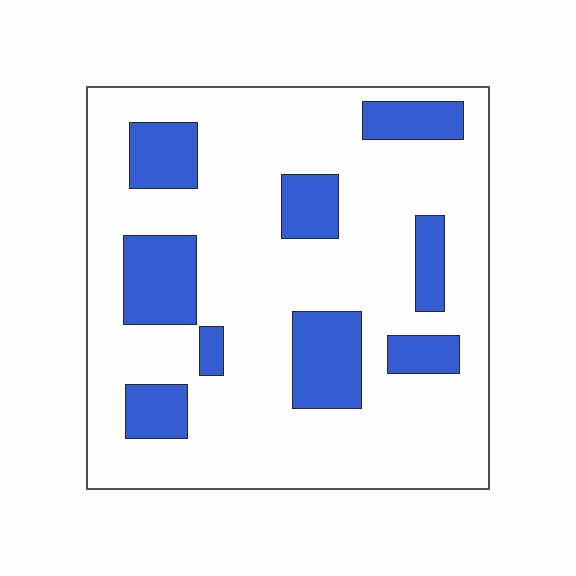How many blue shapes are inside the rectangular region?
9.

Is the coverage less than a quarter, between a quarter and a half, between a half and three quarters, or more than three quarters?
Less than a quarter.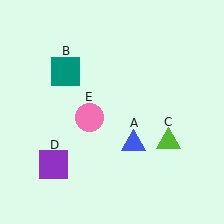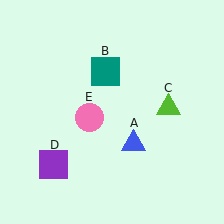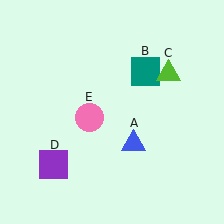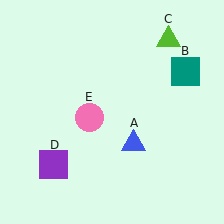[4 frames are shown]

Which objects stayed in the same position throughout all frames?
Blue triangle (object A) and purple square (object D) and pink circle (object E) remained stationary.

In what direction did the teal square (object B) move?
The teal square (object B) moved right.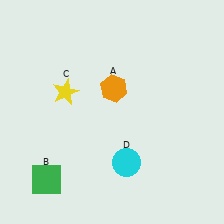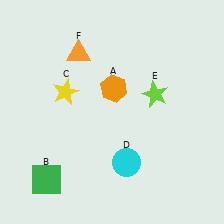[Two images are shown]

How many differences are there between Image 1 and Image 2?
There are 2 differences between the two images.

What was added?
A lime star (E), an orange triangle (F) were added in Image 2.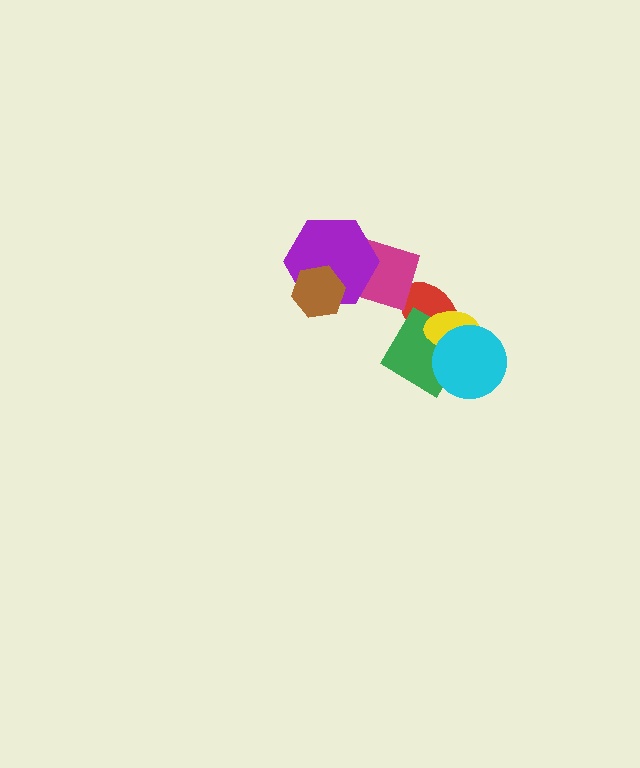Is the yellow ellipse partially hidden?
Yes, it is partially covered by another shape.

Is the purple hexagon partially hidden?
Yes, it is partially covered by another shape.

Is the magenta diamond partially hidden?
Yes, it is partially covered by another shape.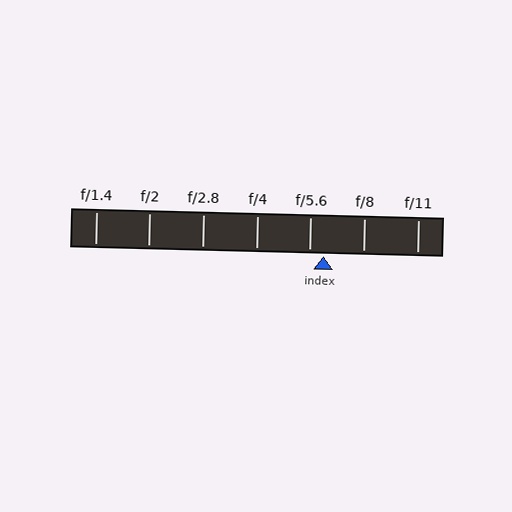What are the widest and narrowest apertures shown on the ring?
The widest aperture shown is f/1.4 and the narrowest is f/11.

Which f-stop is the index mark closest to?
The index mark is closest to f/5.6.